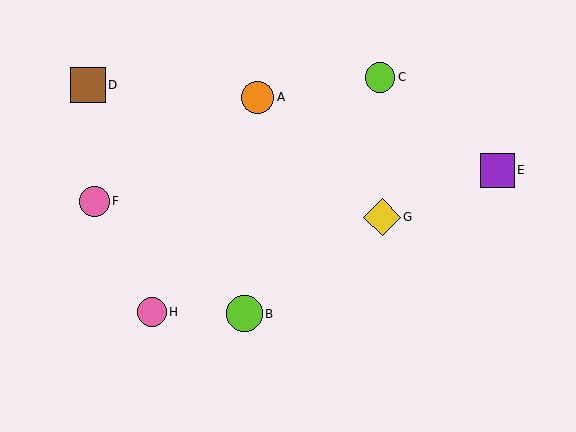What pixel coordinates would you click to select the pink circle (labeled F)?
Click at (94, 201) to select the pink circle F.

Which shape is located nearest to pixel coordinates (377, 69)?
The lime circle (labeled C) at (380, 77) is nearest to that location.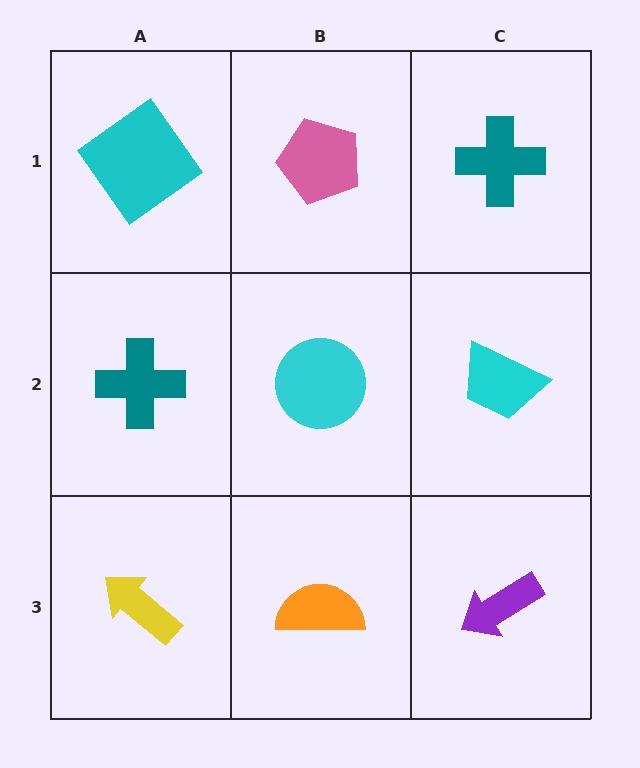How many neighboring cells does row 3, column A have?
2.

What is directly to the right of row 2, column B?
A cyan trapezoid.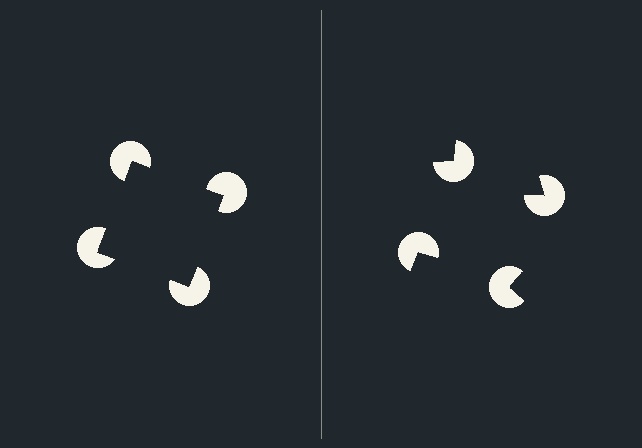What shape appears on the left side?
An illusory square.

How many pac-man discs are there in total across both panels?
8 — 4 on each side.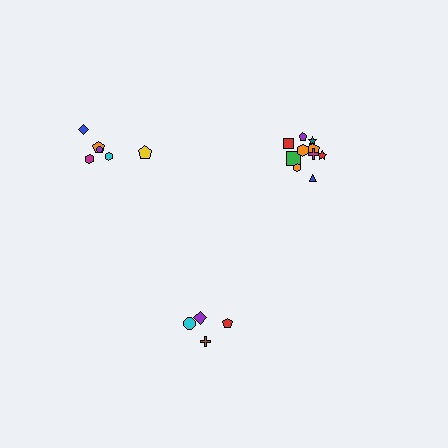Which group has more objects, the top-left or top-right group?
The top-right group.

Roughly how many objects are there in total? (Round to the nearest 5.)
Roughly 20 objects in total.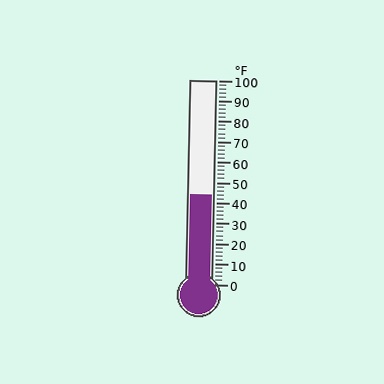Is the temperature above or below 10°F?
The temperature is above 10°F.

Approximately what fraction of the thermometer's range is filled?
The thermometer is filled to approximately 45% of its range.